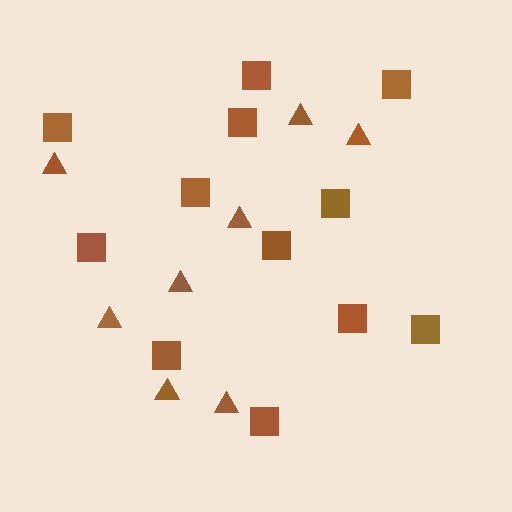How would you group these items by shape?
There are 2 groups: one group of triangles (8) and one group of squares (12).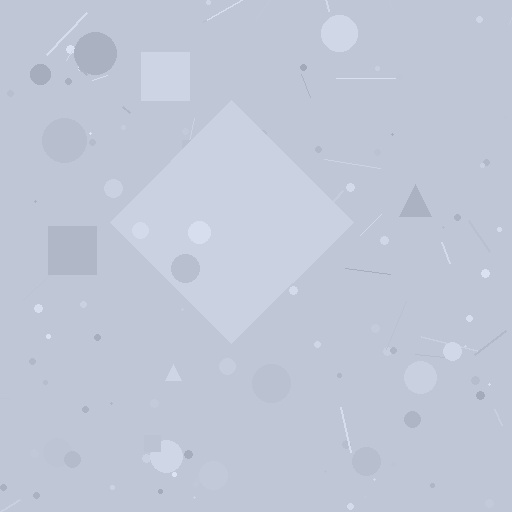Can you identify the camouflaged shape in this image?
The camouflaged shape is a diamond.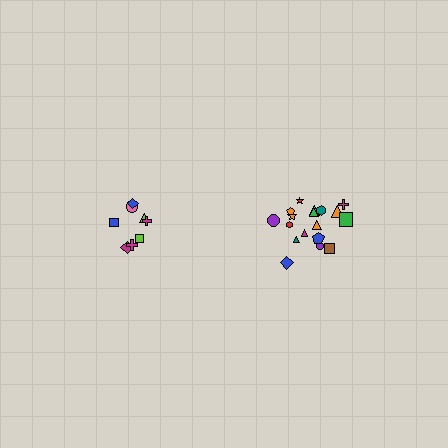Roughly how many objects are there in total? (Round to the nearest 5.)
Roughly 25 objects in total.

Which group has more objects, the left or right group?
The right group.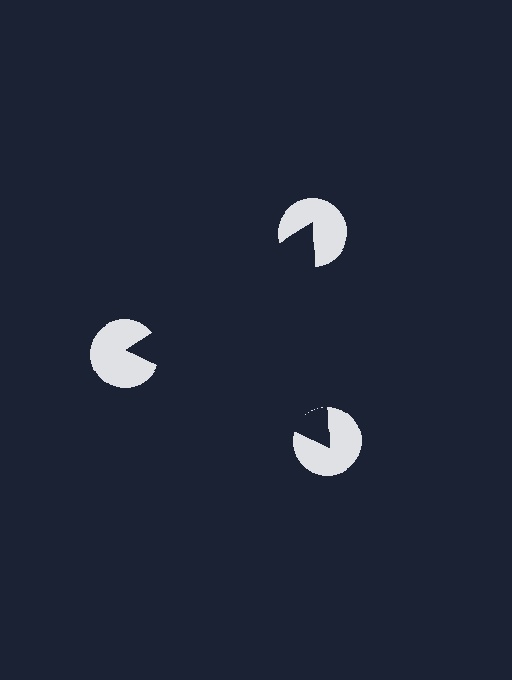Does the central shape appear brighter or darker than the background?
It typically appears slightly darker than the background, even though no actual brightness change is drawn.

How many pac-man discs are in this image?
There are 3 — one at each vertex of the illusory triangle.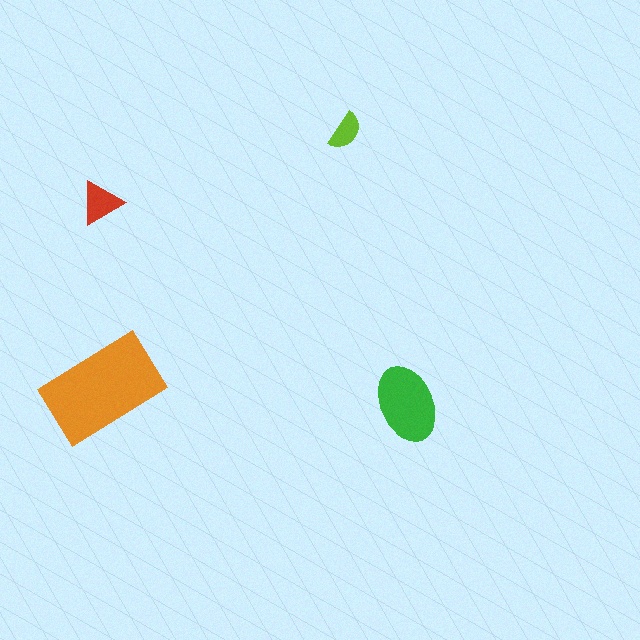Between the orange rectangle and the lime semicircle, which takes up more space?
The orange rectangle.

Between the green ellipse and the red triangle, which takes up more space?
The green ellipse.